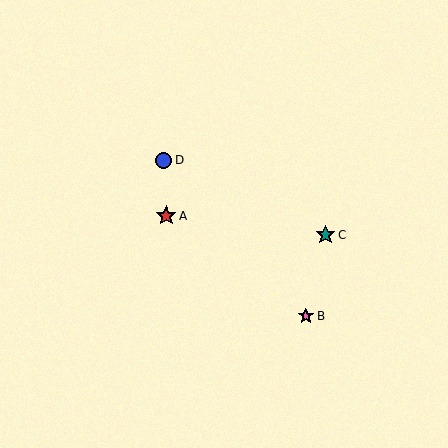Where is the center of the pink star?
The center of the pink star is at (306, 316).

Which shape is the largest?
The red star (labeled A) is the largest.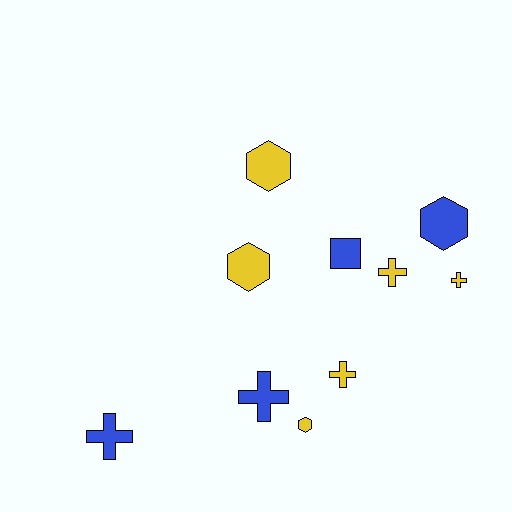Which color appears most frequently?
Yellow, with 6 objects.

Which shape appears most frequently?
Cross, with 5 objects.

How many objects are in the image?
There are 10 objects.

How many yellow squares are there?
There are no yellow squares.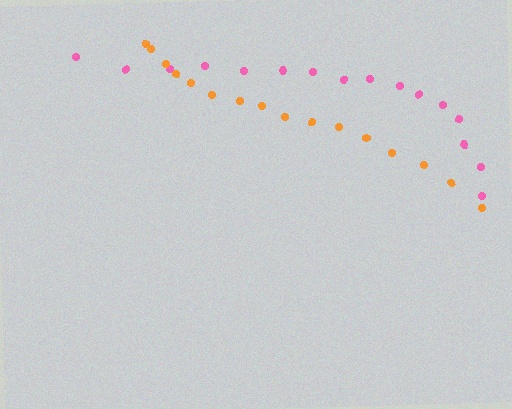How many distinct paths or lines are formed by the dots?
There are 2 distinct paths.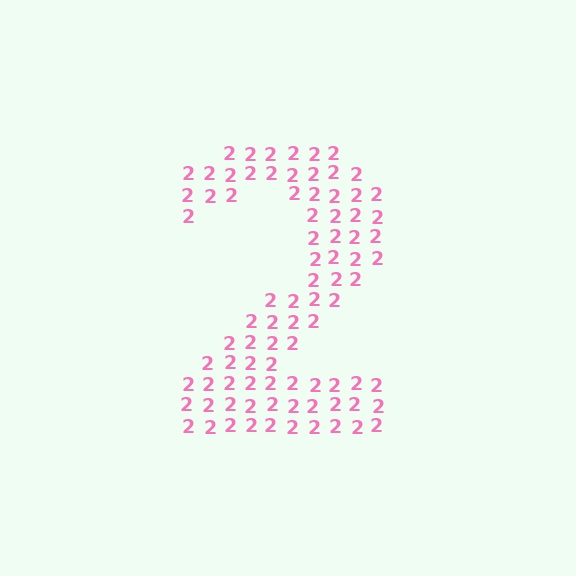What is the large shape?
The large shape is the digit 2.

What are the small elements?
The small elements are digit 2's.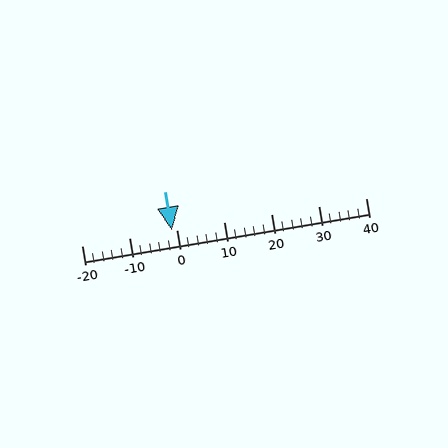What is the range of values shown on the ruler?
The ruler shows values from -20 to 40.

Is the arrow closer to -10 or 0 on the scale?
The arrow is closer to 0.